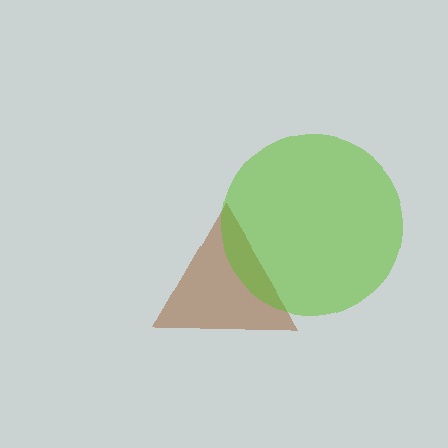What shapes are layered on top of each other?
The layered shapes are: a brown triangle, a lime circle.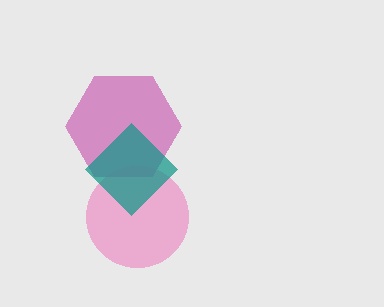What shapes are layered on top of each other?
The layered shapes are: a magenta hexagon, a pink circle, a teal diamond.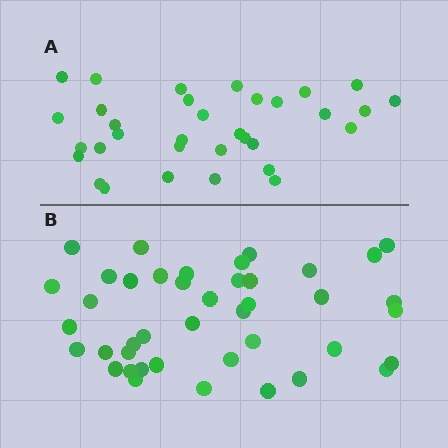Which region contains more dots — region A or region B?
Region B (the bottom region) has more dots.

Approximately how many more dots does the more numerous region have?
Region B has roughly 8 or so more dots than region A.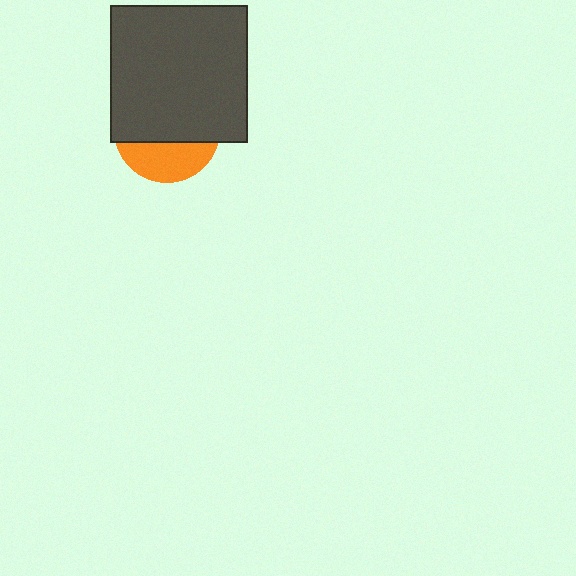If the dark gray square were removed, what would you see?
You would see the complete orange circle.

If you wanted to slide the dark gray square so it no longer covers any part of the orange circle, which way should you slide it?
Slide it up — that is the most direct way to separate the two shapes.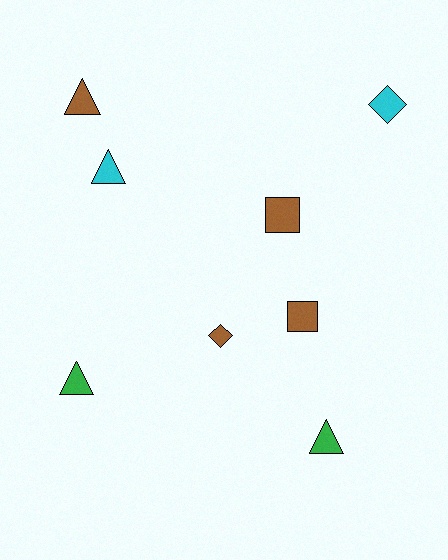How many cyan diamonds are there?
There is 1 cyan diamond.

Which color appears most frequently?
Brown, with 4 objects.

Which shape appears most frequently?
Triangle, with 4 objects.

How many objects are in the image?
There are 8 objects.